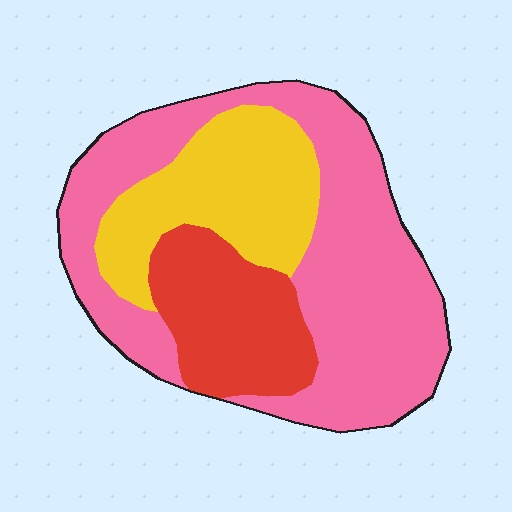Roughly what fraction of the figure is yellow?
Yellow takes up about one quarter (1/4) of the figure.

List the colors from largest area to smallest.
From largest to smallest: pink, yellow, red.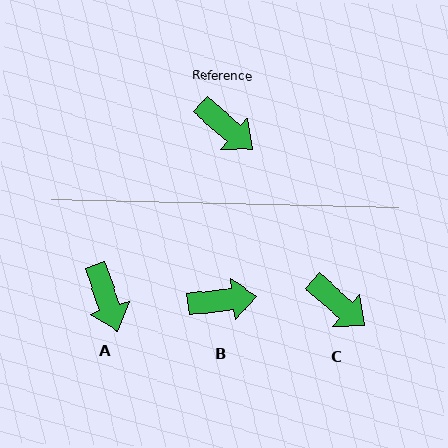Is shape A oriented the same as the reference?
No, it is off by about 30 degrees.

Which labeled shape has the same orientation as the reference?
C.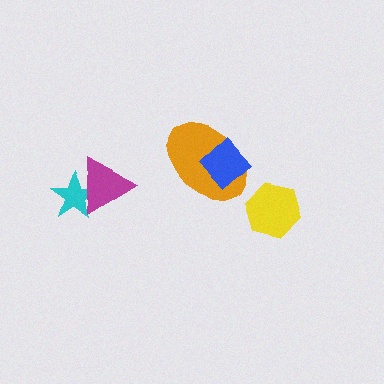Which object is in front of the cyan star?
The magenta triangle is in front of the cyan star.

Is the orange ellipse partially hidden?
Yes, it is partially covered by another shape.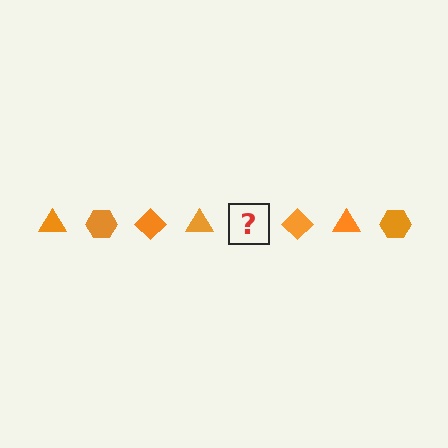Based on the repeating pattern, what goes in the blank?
The blank should be an orange hexagon.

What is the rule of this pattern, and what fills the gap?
The rule is that the pattern cycles through triangle, hexagon, diamond shapes in orange. The gap should be filled with an orange hexagon.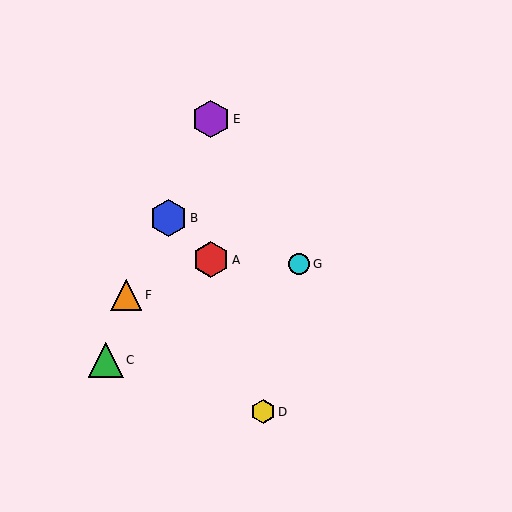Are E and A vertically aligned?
Yes, both are at x≈211.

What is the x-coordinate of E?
Object E is at x≈211.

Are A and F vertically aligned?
No, A is at x≈211 and F is at x≈126.